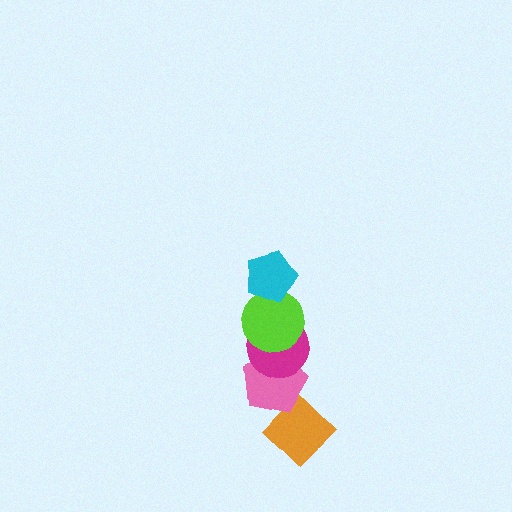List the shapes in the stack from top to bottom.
From top to bottom: the cyan pentagon, the lime circle, the magenta circle, the pink pentagon, the orange diamond.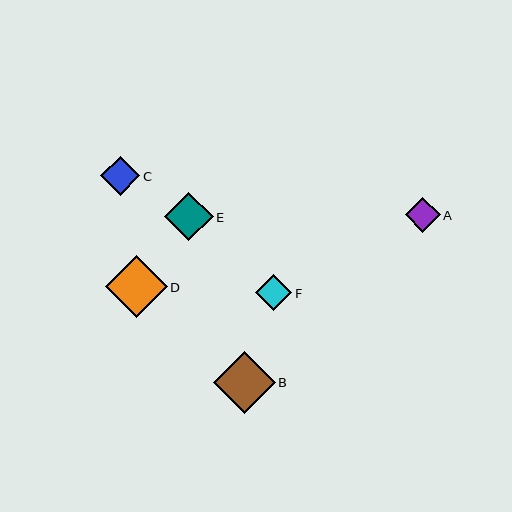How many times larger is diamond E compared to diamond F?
Diamond E is approximately 1.3 times the size of diamond F.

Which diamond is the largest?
Diamond B is the largest with a size of approximately 62 pixels.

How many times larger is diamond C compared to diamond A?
Diamond C is approximately 1.1 times the size of diamond A.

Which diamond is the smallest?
Diamond A is the smallest with a size of approximately 35 pixels.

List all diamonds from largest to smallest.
From largest to smallest: B, D, E, C, F, A.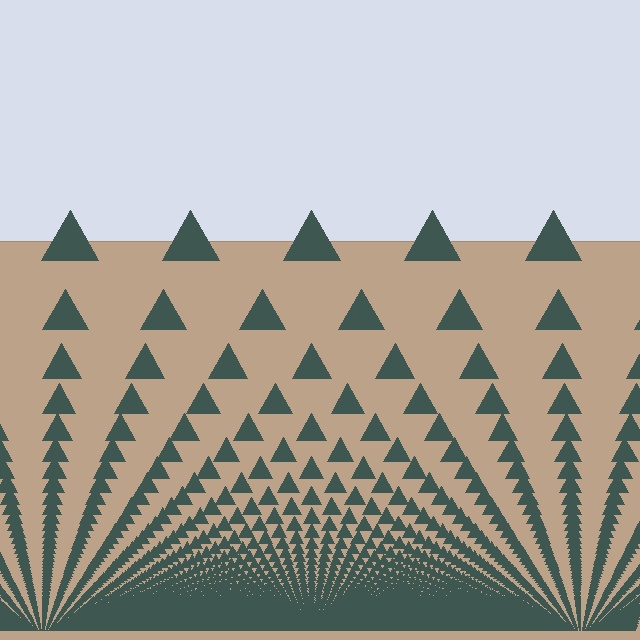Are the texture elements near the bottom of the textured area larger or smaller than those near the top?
Smaller. The gradient is inverted — elements near the bottom are smaller and denser.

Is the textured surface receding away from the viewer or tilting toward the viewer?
The surface appears to tilt toward the viewer. Texture elements get larger and sparser toward the top.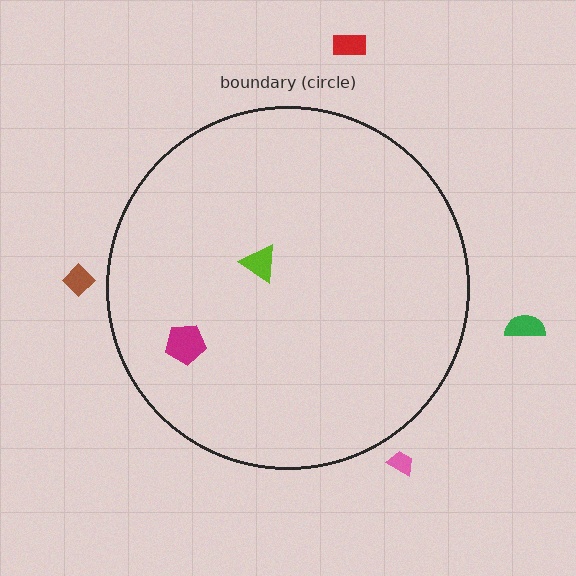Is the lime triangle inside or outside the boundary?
Inside.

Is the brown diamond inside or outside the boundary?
Outside.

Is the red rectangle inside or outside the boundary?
Outside.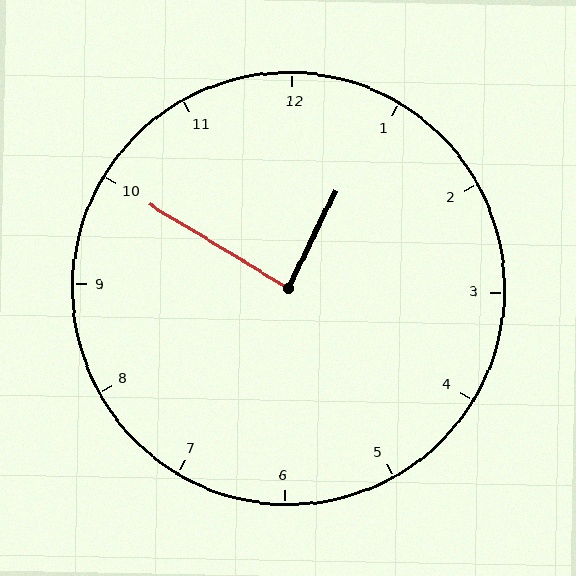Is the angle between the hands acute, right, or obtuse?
It is right.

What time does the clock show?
12:50.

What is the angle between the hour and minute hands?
Approximately 85 degrees.